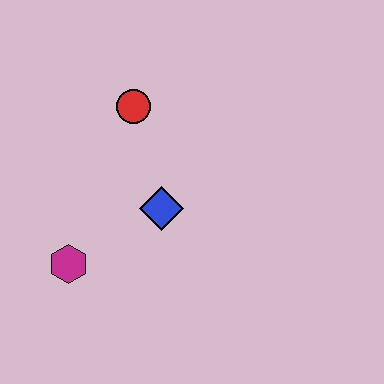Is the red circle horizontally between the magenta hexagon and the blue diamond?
Yes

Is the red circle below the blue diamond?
No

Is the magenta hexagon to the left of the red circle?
Yes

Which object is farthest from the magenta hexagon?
The red circle is farthest from the magenta hexagon.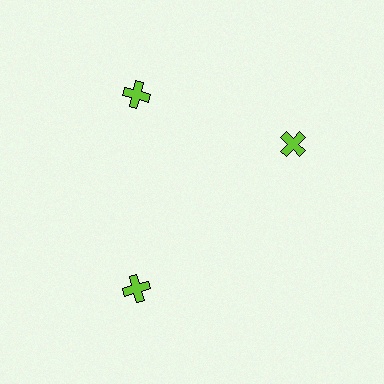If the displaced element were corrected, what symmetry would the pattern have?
It would have 3-fold rotational symmetry — the pattern would map onto itself every 120 degrees.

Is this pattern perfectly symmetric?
No. The 3 lime crosses are arranged in a ring, but one element near the 3 o'clock position is rotated out of alignment along the ring, breaking the 3-fold rotational symmetry.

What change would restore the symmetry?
The symmetry would be restored by rotating it back into even spacing with its neighbors so that all 3 crosses sit at equal angles and equal distance from the center.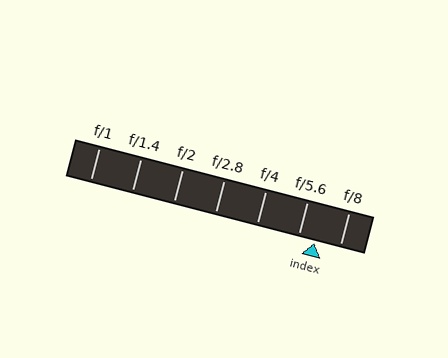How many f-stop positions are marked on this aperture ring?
There are 7 f-stop positions marked.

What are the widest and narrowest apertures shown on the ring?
The widest aperture shown is f/1 and the narrowest is f/8.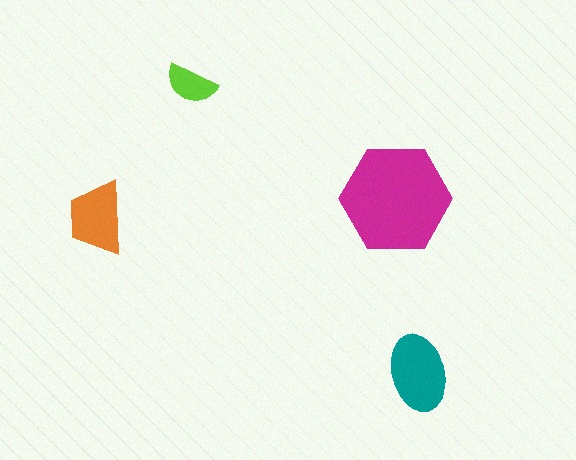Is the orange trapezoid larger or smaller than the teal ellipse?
Smaller.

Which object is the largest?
The magenta hexagon.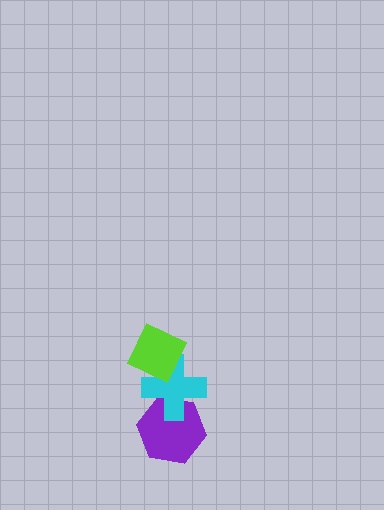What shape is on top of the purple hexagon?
The cyan cross is on top of the purple hexagon.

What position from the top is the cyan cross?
The cyan cross is 2nd from the top.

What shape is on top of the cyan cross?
The lime diamond is on top of the cyan cross.